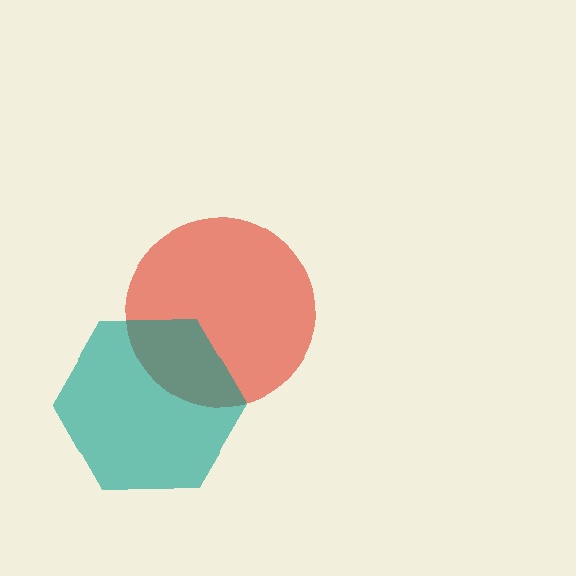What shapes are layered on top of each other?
The layered shapes are: a red circle, a teal hexagon.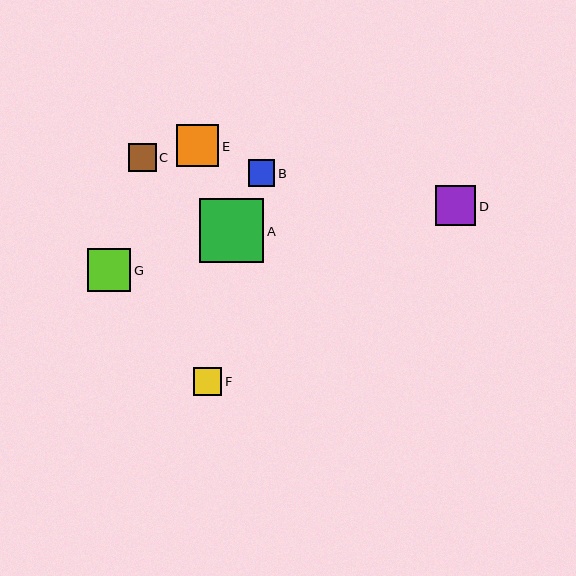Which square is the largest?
Square A is the largest with a size of approximately 64 pixels.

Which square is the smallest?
Square B is the smallest with a size of approximately 27 pixels.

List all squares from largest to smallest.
From largest to smallest: A, G, E, D, C, F, B.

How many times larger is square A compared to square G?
Square A is approximately 1.5 times the size of square G.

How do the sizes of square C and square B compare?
Square C and square B are approximately the same size.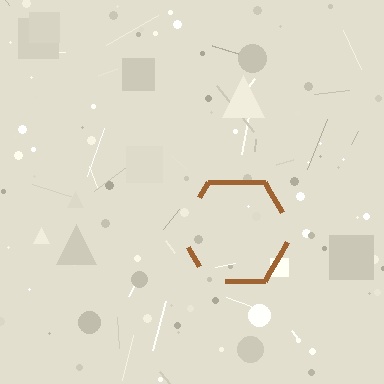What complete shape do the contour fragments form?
The contour fragments form a hexagon.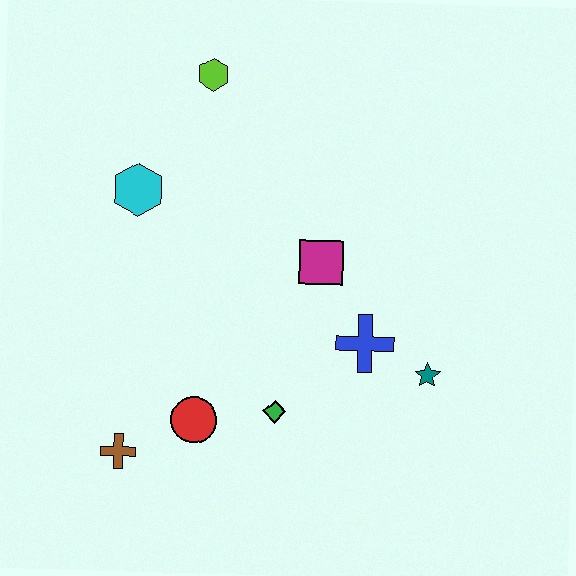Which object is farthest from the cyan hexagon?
The teal star is farthest from the cyan hexagon.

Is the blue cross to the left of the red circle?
No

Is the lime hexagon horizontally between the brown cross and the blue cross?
Yes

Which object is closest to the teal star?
The blue cross is closest to the teal star.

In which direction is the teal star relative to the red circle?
The teal star is to the right of the red circle.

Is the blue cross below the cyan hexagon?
Yes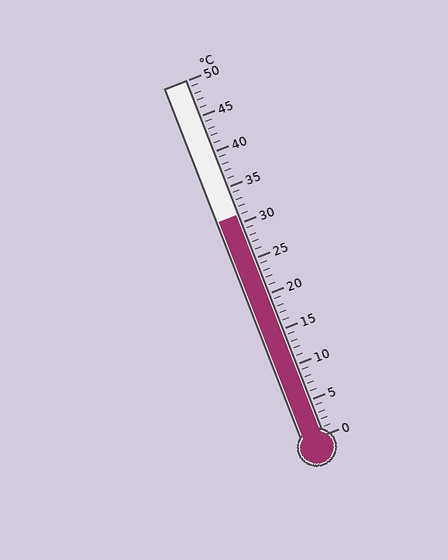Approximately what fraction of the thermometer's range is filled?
The thermometer is filled to approximately 60% of its range.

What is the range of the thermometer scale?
The thermometer scale ranges from 0°C to 50°C.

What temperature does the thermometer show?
The thermometer shows approximately 31°C.